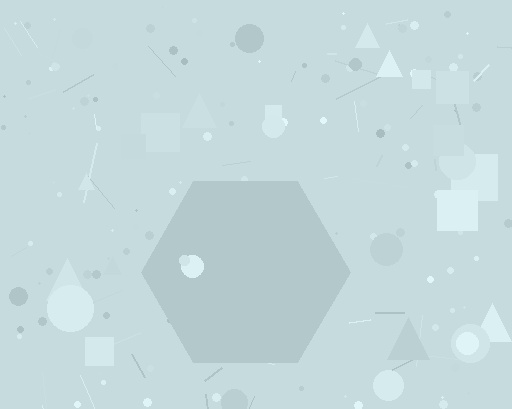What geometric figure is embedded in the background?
A hexagon is embedded in the background.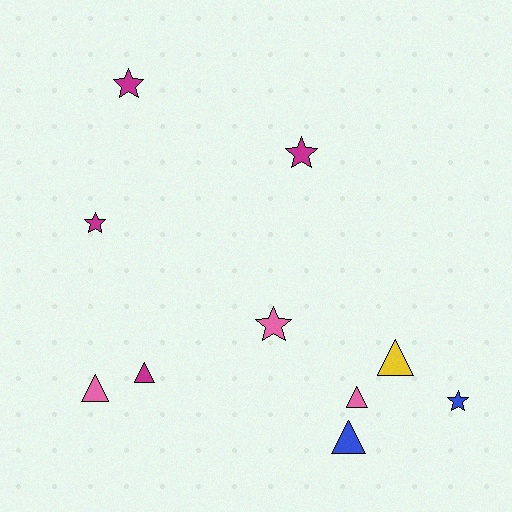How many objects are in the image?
There are 10 objects.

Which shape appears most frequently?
Star, with 5 objects.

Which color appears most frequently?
Magenta, with 4 objects.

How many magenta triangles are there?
There is 1 magenta triangle.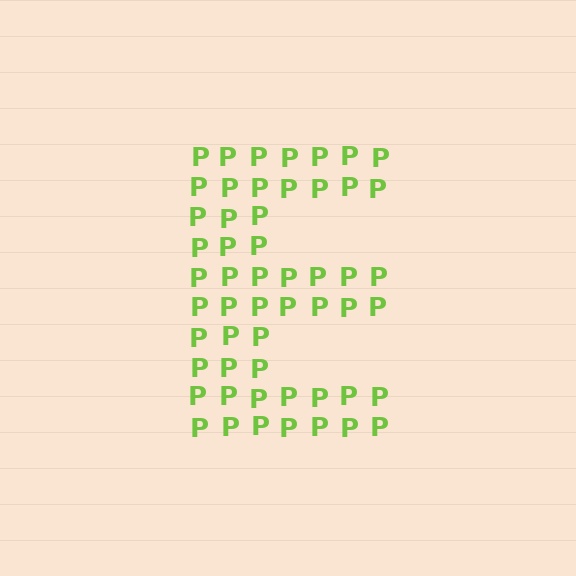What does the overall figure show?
The overall figure shows the letter E.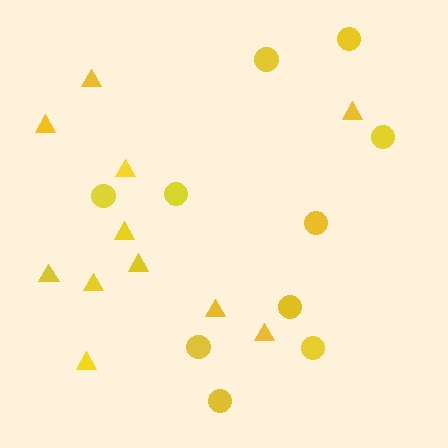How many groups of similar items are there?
There are 2 groups: one group of circles (10) and one group of triangles (11).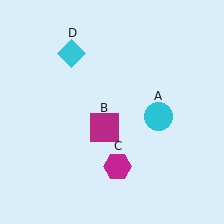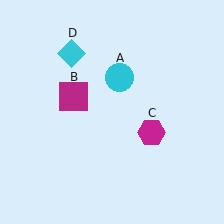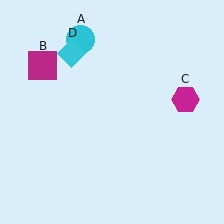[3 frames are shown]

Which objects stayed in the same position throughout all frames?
Cyan diamond (object D) remained stationary.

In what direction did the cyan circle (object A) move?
The cyan circle (object A) moved up and to the left.